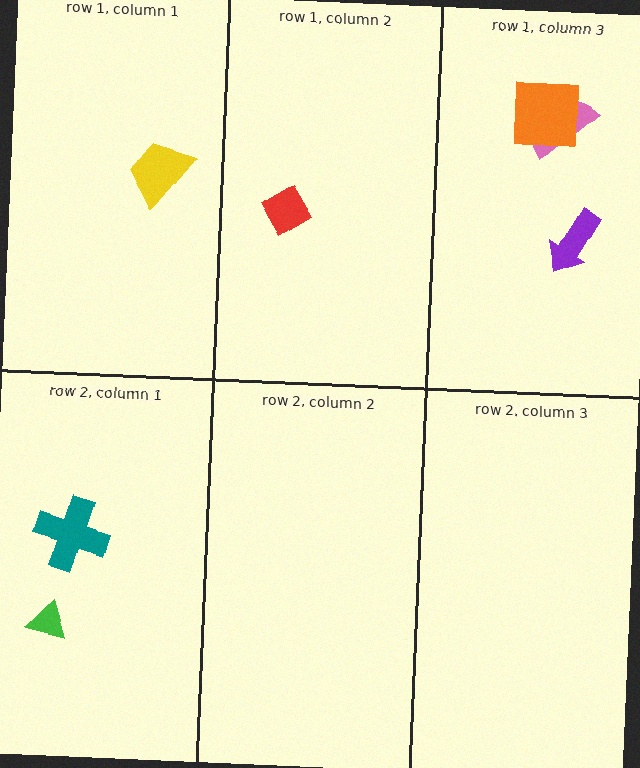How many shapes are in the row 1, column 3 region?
3.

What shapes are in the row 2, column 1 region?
The teal cross, the green triangle.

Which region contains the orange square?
The row 1, column 3 region.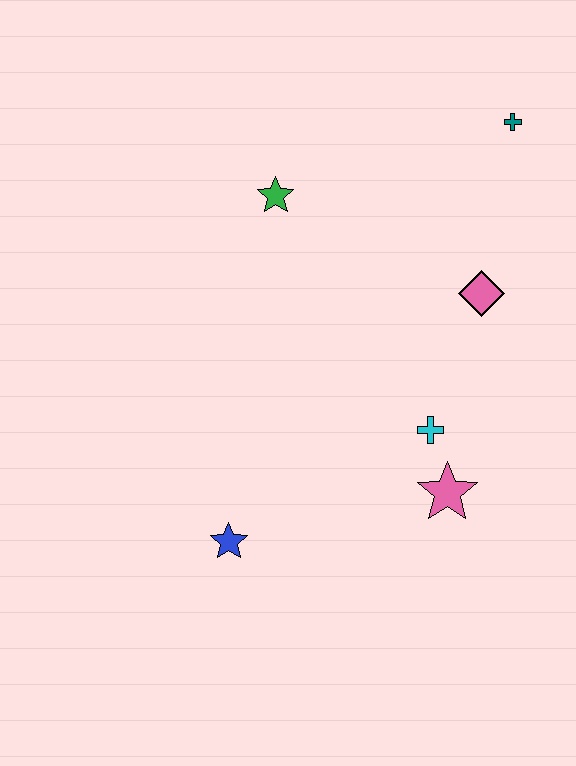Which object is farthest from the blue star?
The teal cross is farthest from the blue star.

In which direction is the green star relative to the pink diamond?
The green star is to the left of the pink diamond.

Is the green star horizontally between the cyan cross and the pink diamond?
No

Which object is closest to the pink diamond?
The cyan cross is closest to the pink diamond.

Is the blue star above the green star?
No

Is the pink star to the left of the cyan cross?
No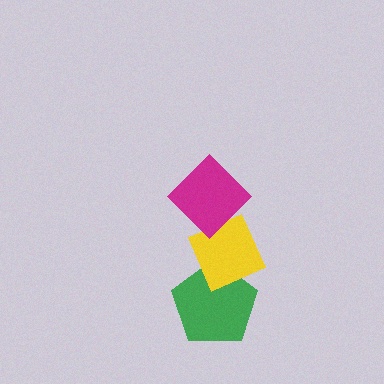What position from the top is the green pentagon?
The green pentagon is 3rd from the top.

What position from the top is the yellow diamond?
The yellow diamond is 2nd from the top.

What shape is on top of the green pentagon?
The yellow diamond is on top of the green pentagon.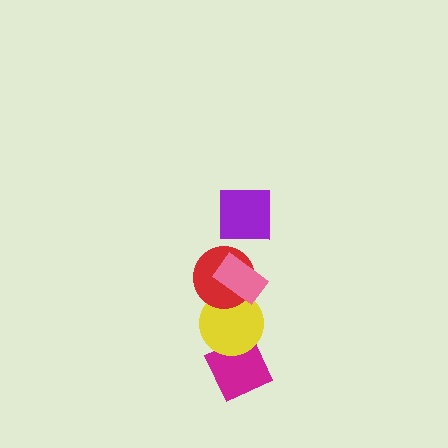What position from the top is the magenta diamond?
The magenta diamond is 5th from the top.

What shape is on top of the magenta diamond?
The yellow circle is on top of the magenta diamond.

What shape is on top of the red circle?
The pink rectangle is on top of the red circle.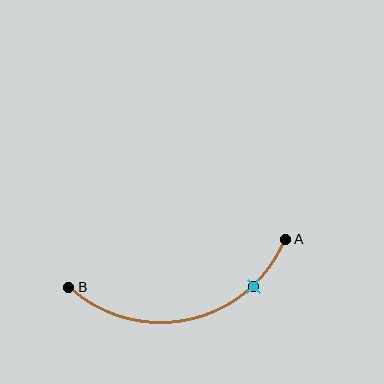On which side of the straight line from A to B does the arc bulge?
The arc bulges below the straight line connecting A and B.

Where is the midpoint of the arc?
The arc midpoint is the point on the curve farthest from the straight line joining A and B. It sits below that line.